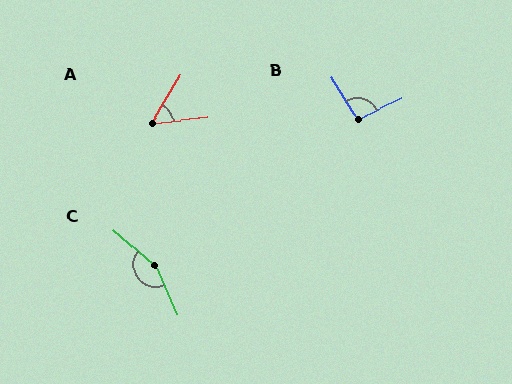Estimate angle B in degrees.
Approximately 96 degrees.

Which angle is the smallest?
A, at approximately 53 degrees.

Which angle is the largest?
C, at approximately 155 degrees.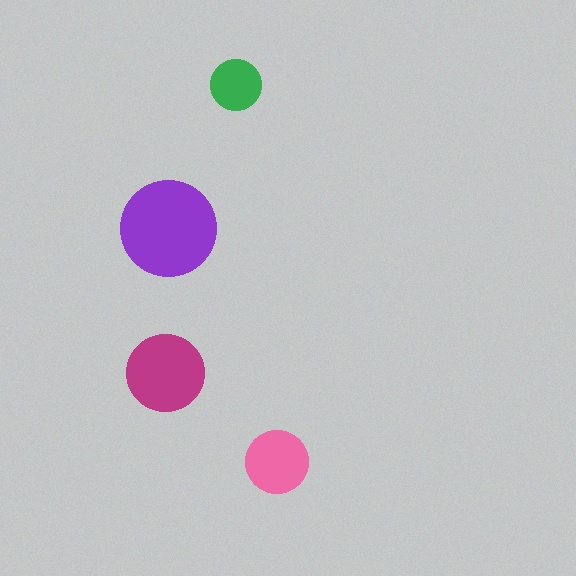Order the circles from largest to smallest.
the purple one, the magenta one, the pink one, the green one.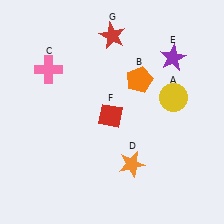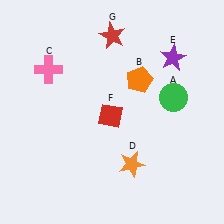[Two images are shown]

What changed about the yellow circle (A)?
In Image 1, A is yellow. In Image 2, it changed to green.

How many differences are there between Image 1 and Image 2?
There is 1 difference between the two images.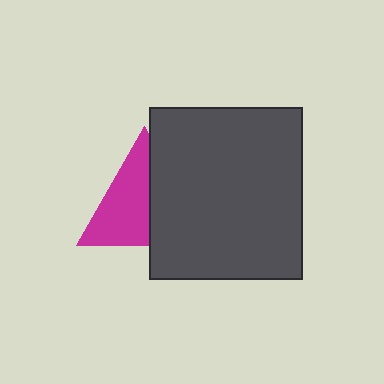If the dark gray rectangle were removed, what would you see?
You would see the complete magenta triangle.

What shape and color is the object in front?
The object in front is a dark gray rectangle.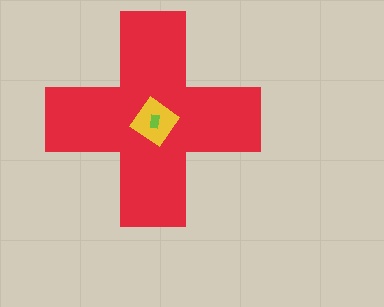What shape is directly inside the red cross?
The yellow diamond.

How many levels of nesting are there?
3.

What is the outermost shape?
The red cross.